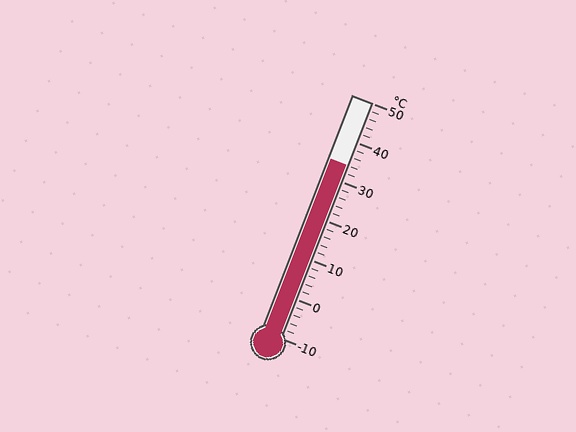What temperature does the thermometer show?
The thermometer shows approximately 34°C.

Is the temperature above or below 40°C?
The temperature is below 40°C.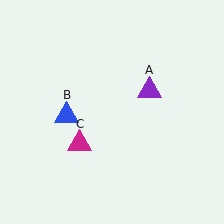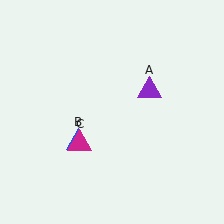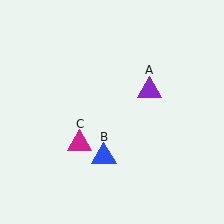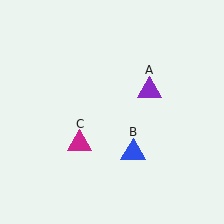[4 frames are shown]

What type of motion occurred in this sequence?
The blue triangle (object B) rotated counterclockwise around the center of the scene.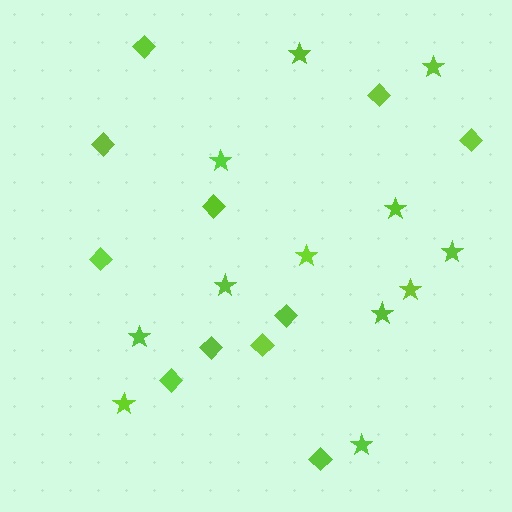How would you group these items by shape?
There are 2 groups: one group of diamonds (11) and one group of stars (12).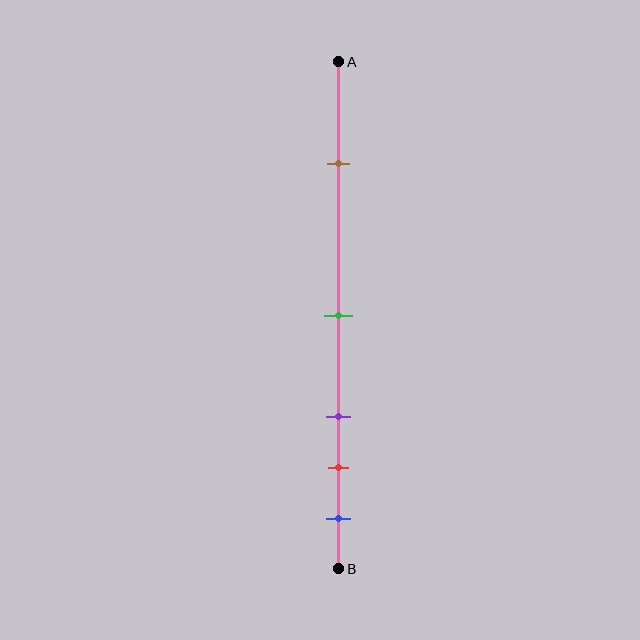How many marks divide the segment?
There are 5 marks dividing the segment.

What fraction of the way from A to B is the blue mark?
The blue mark is approximately 90% (0.9) of the way from A to B.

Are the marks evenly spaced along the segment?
No, the marks are not evenly spaced.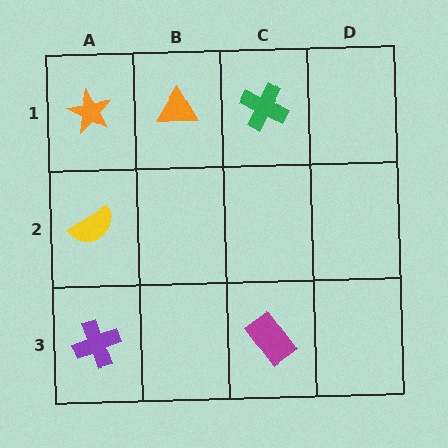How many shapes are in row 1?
3 shapes.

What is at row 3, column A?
A purple cross.